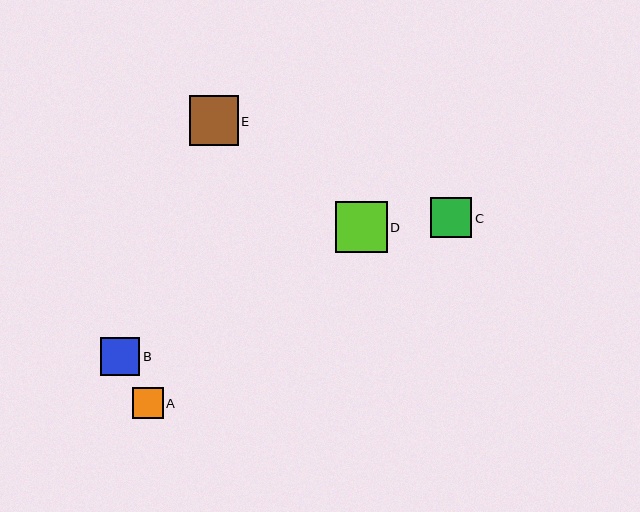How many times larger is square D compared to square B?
Square D is approximately 1.3 times the size of square B.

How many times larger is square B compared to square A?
Square B is approximately 1.3 times the size of square A.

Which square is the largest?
Square D is the largest with a size of approximately 52 pixels.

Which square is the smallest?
Square A is the smallest with a size of approximately 30 pixels.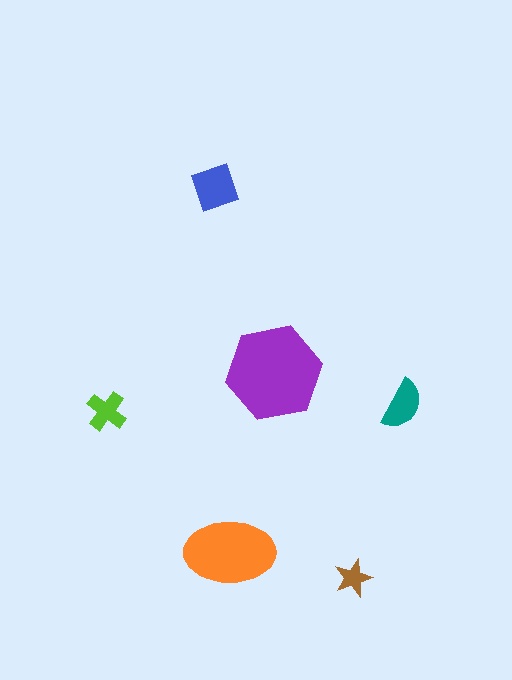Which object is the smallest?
The brown star.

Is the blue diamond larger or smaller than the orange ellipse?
Smaller.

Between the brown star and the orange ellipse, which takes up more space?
The orange ellipse.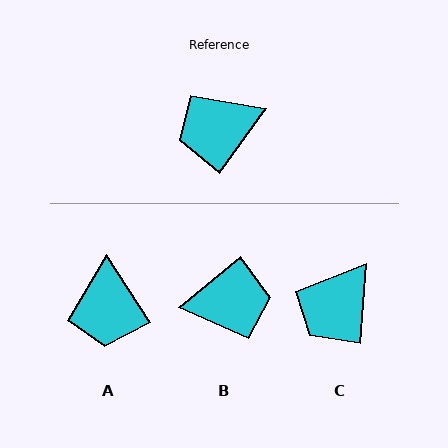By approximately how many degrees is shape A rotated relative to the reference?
Approximately 68 degrees counter-clockwise.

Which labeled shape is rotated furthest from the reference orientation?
B, about 166 degrees away.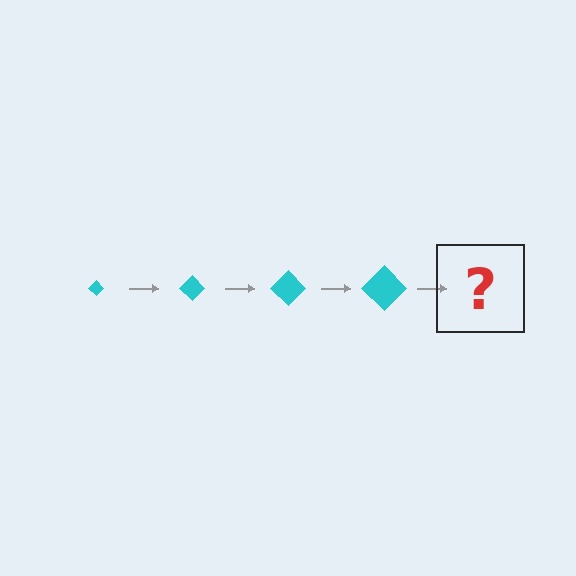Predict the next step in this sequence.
The next step is a cyan diamond, larger than the previous one.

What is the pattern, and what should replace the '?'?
The pattern is that the diamond gets progressively larger each step. The '?' should be a cyan diamond, larger than the previous one.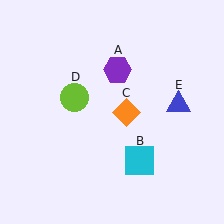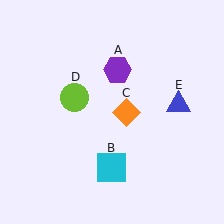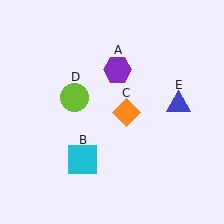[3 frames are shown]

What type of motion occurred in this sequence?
The cyan square (object B) rotated clockwise around the center of the scene.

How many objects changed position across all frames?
1 object changed position: cyan square (object B).